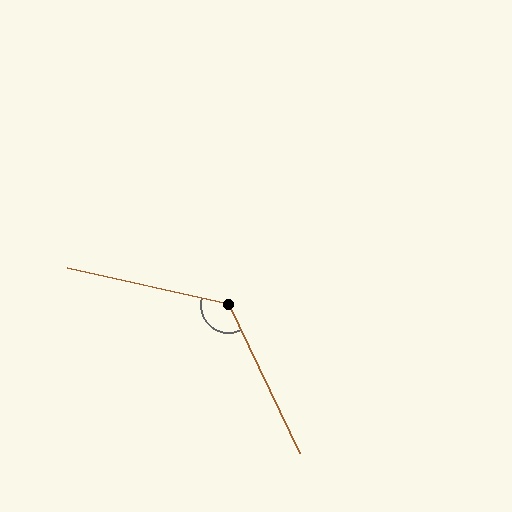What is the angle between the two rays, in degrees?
Approximately 128 degrees.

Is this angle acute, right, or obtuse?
It is obtuse.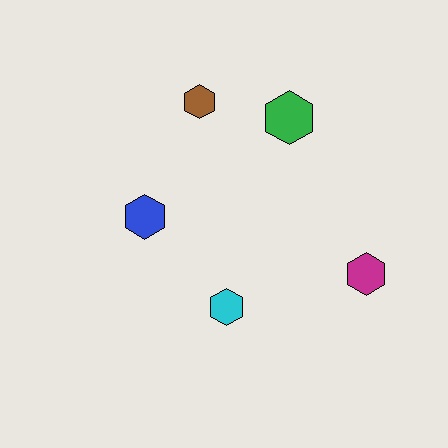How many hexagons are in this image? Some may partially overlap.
There are 5 hexagons.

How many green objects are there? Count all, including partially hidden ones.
There is 1 green object.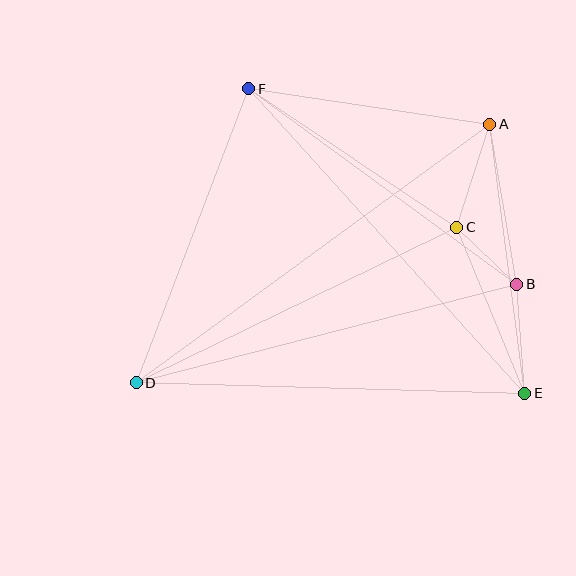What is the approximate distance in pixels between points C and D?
The distance between C and D is approximately 356 pixels.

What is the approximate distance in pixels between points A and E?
The distance between A and E is approximately 271 pixels.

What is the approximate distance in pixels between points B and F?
The distance between B and F is approximately 332 pixels.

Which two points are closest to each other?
Points B and C are closest to each other.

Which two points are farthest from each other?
Points A and D are farthest from each other.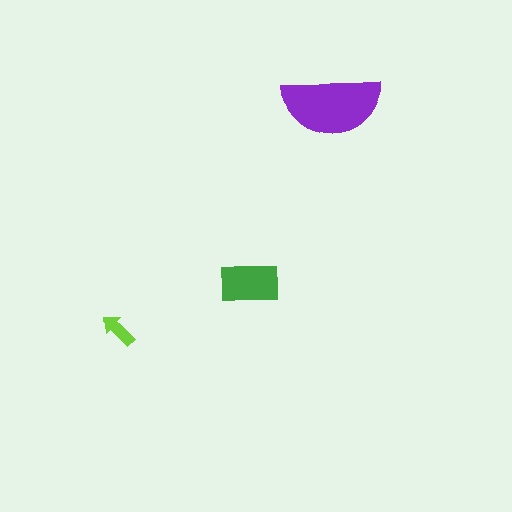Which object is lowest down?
The lime arrow is bottommost.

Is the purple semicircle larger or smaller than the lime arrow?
Larger.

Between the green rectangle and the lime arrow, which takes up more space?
The green rectangle.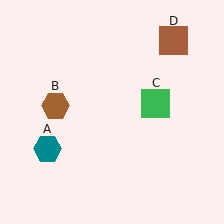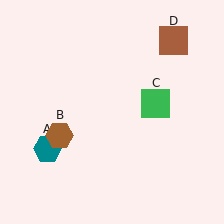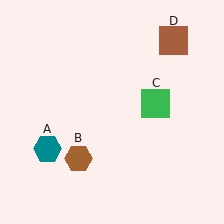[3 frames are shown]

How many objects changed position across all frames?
1 object changed position: brown hexagon (object B).